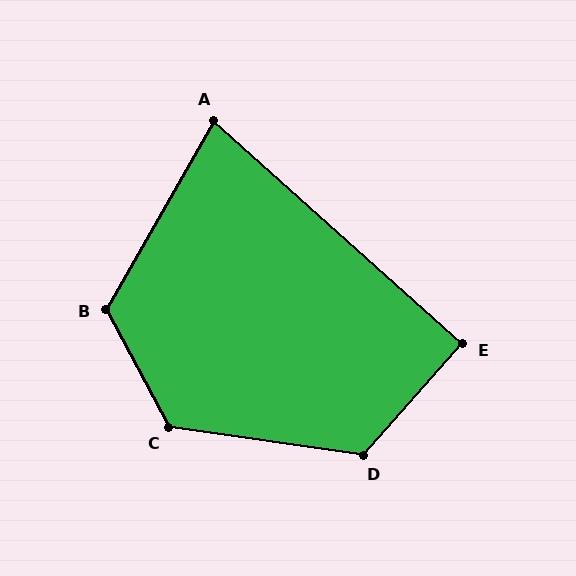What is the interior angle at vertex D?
Approximately 124 degrees (obtuse).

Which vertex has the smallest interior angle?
A, at approximately 78 degrees.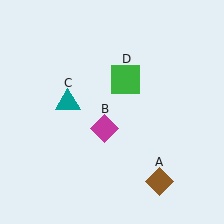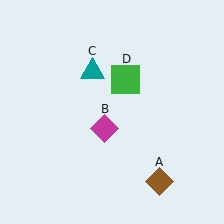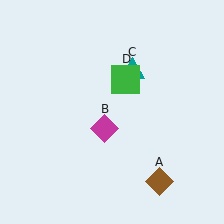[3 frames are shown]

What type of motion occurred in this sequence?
The teal triangle (object C) rotated clockwise around the center of the scene.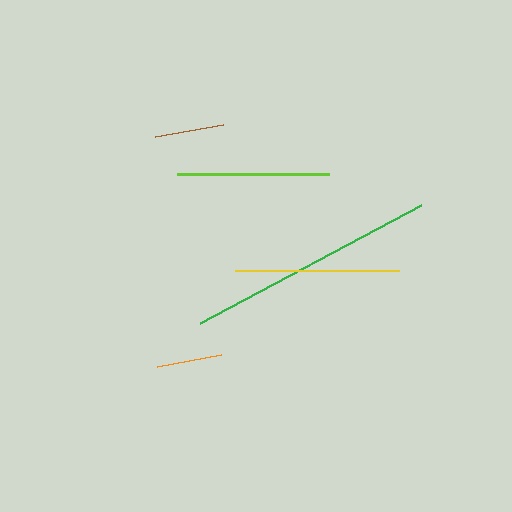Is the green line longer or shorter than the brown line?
The green line is longer than the brown line.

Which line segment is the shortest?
The orange line is the shortest at approximately 66 pixels.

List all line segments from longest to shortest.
From longest to shortest: green, yellow, lime, brown, orange.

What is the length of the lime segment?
The lime segment is approximately 152 pixels long.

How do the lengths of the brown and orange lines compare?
The brown and orange lines are approximately the same length.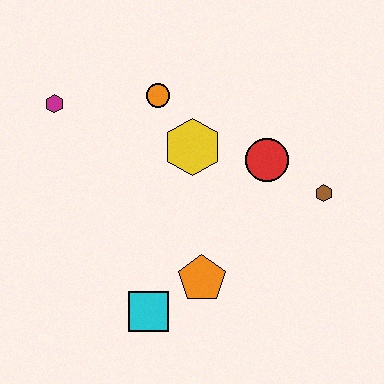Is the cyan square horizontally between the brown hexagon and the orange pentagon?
No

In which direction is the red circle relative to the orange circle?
The red circle is to the right of the orange circle.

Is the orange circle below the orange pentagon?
No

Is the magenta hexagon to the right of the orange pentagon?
No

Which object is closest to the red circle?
The brown hexagon is closest to the red circle.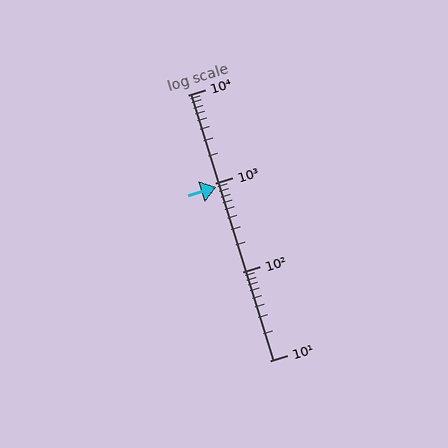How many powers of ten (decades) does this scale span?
The scale spans 3 decades, from 10 to 10000.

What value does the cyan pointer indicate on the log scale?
The pointer indicates approximately 920.